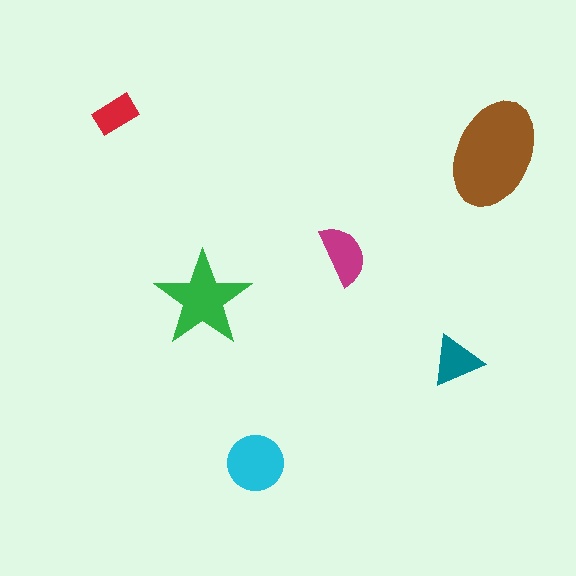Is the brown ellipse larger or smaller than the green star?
Larger.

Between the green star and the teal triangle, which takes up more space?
The green star.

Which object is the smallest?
The red rectangle.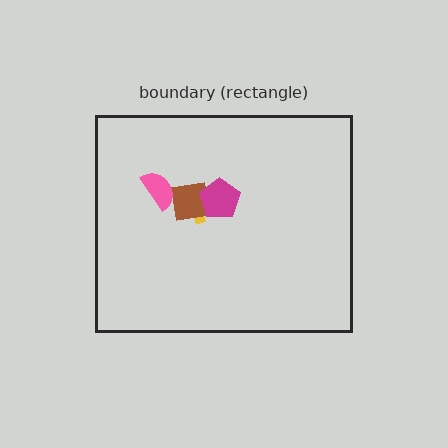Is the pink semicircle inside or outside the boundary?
Inside.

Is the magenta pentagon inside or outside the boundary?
Inside.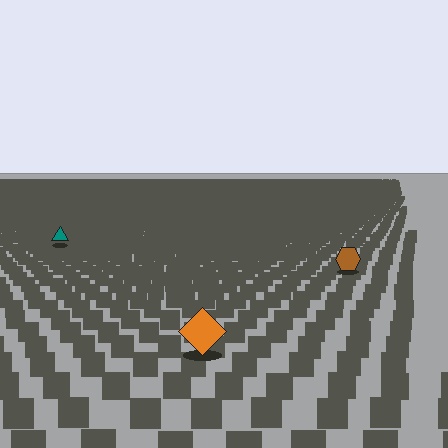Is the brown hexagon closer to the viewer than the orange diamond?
No. The orange diamond is closer — you can tell from the texture gradient: the ground texture is coarser near it.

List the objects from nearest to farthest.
From nearest to farthest: the orange diamond, the brown hexagon, the teal triangle.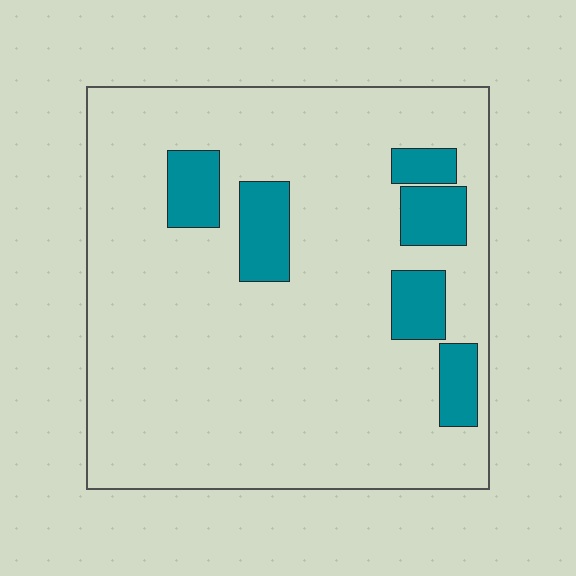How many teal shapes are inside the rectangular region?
6.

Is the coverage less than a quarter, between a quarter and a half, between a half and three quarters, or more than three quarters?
Less than a quarter.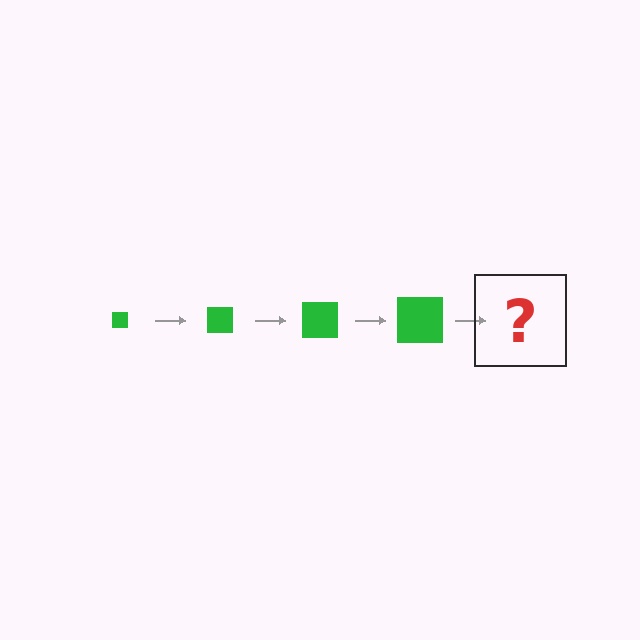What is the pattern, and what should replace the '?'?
The pattern is that the square gets progressively larger each step. The '?' should be a green square, larger than the previous one.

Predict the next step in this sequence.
The next step is a green square, larger than the previous one.